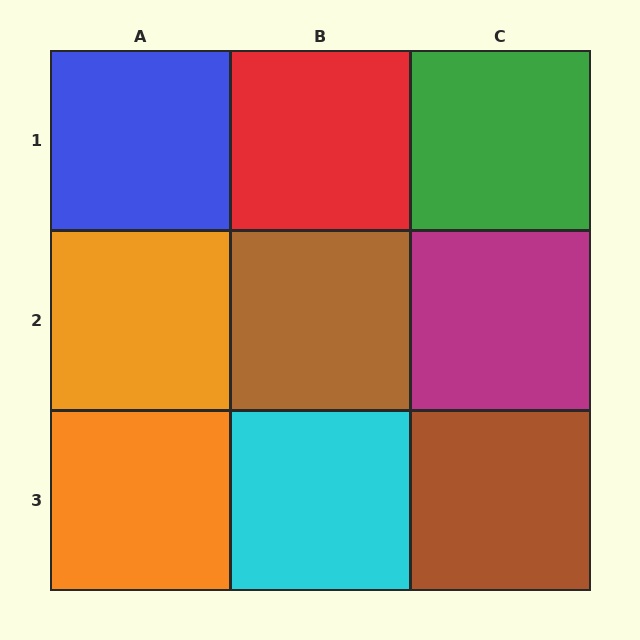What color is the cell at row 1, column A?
Blue.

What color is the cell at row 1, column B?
Red.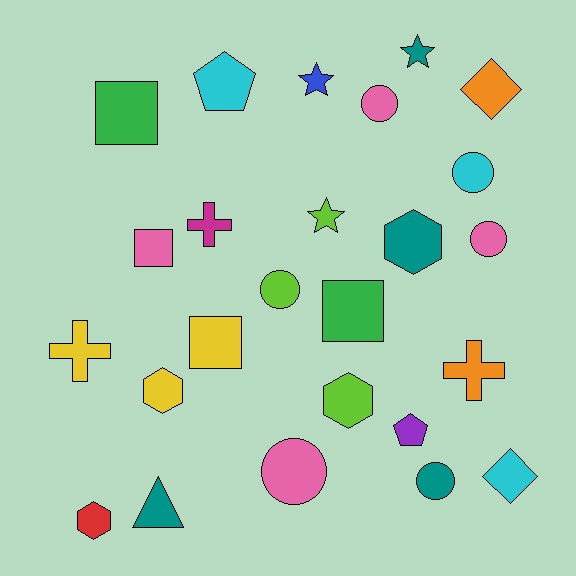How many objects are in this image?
There are 25 objects.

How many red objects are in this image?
There is 1 red object.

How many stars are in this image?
There are 3 stars.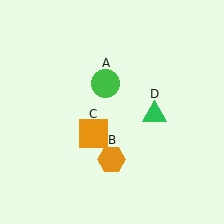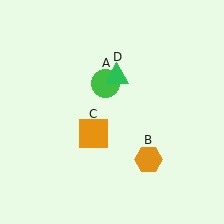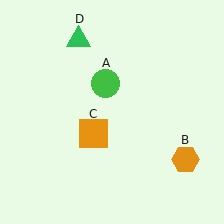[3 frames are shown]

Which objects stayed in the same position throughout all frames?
Green circle (object A) and orange square (object C) remained stationary.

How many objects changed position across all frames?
2 objects changed position: orange hexagon (object B), green triangle (object D).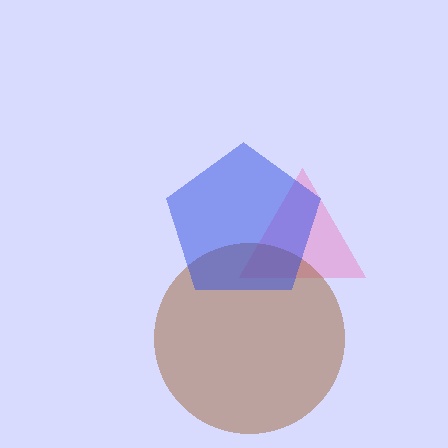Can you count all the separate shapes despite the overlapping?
Yes, there are 3 separate shapes.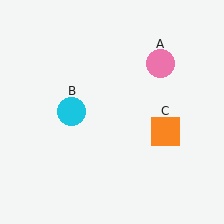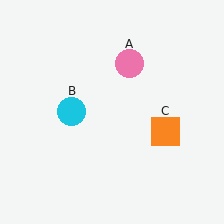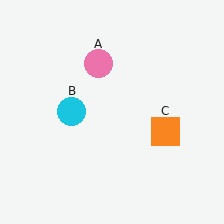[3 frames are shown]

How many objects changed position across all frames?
1 object changed position: pink circle (object A).